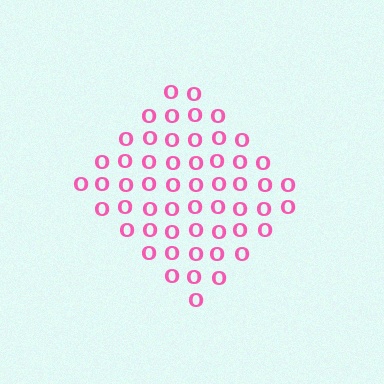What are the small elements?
The small elements are letter O's.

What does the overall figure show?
The overall figure shows a diamond.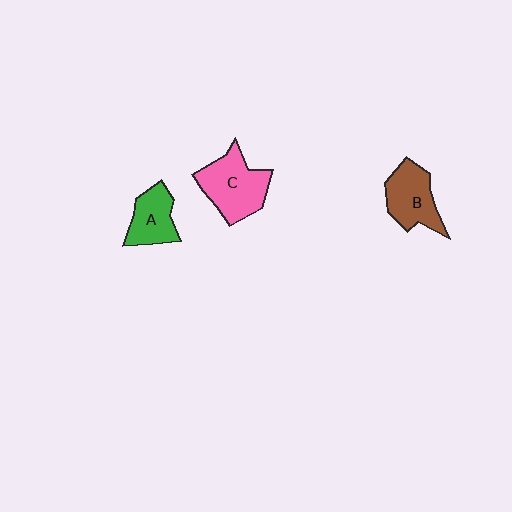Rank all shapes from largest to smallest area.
From largest to smallest: C (pink), B (brown), A (green).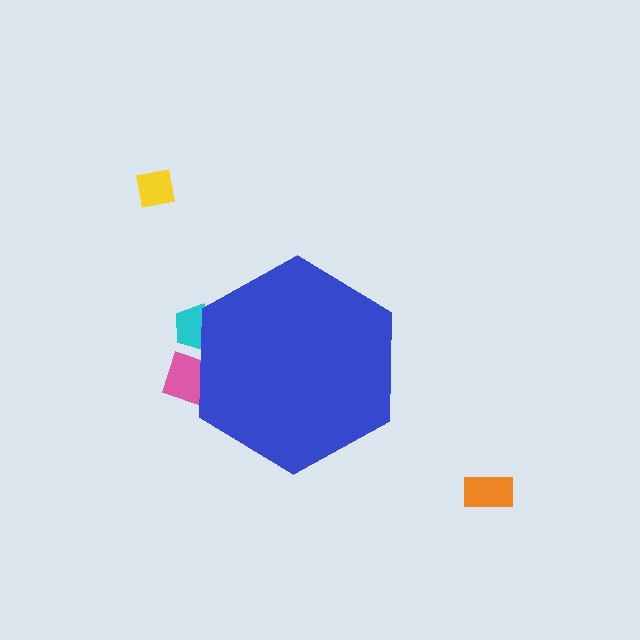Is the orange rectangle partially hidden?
No, the orange rectangle is fully visible.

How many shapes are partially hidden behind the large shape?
2 shapes are partially hidden.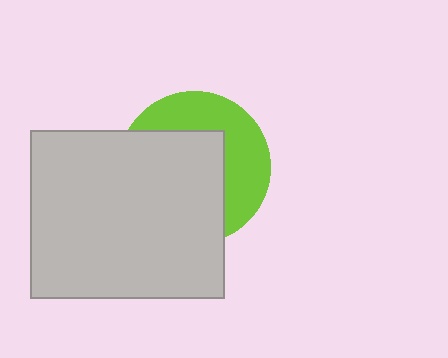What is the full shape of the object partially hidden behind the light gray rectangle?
The partially hidden object is a lime circle.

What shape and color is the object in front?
The object in front is a light gray rectangle.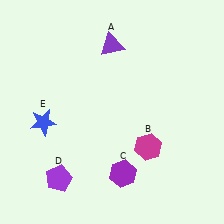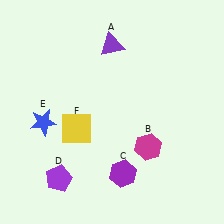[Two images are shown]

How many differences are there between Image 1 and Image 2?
There is 1 difference between the two images.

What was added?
A yellow square (F) was added in Image 2.